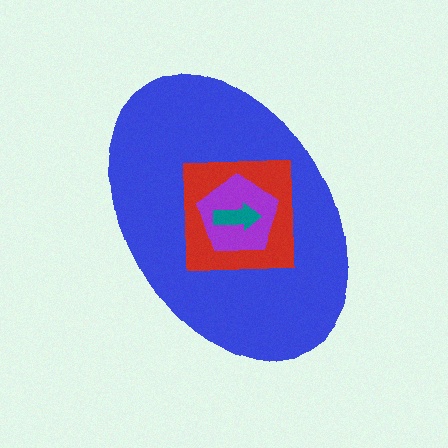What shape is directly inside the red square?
The purple pentagon.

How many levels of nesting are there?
4.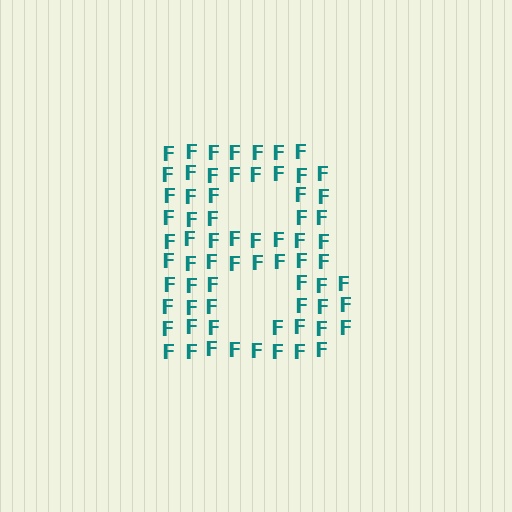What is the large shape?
The large shape is the letter B.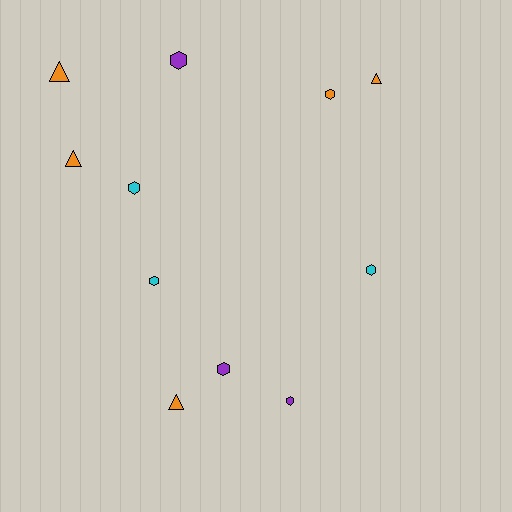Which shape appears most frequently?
Hexagon, with 7 objects.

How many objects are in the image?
There are 11 objects.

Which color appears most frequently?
Orange, with 5 objects.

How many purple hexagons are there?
There are 3 purple hexagons.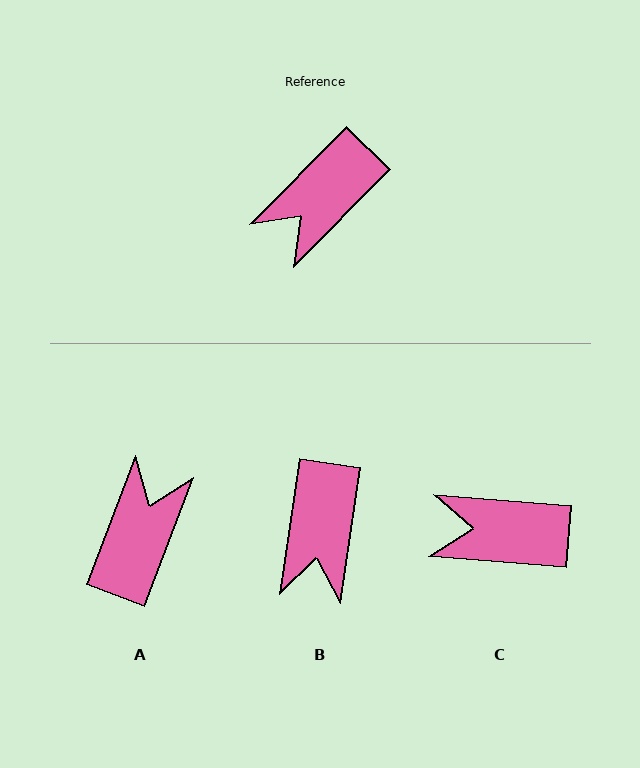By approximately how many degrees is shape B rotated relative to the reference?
Approximately 36 degrees counter-clockwise.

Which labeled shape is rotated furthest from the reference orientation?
A, about 156 degrees away.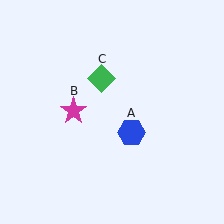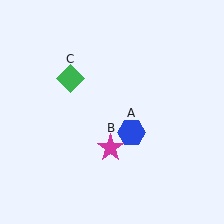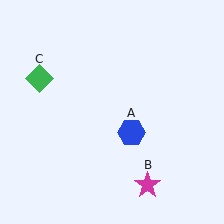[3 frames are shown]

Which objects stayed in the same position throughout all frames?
Blue hexagon (object A) remained stationary.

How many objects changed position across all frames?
2 objects changed position: magenta star (object B), green diamond (object C).